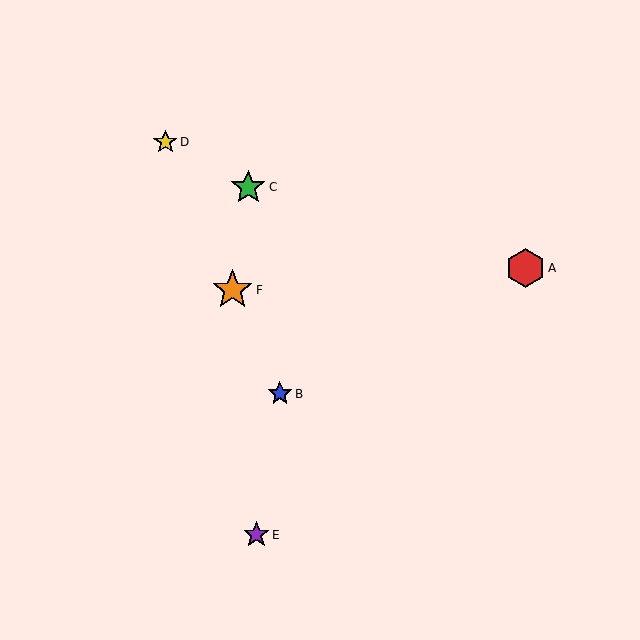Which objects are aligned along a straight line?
Objects B, D, F are aligned along a straight line.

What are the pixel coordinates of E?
Object E is at (256, 535).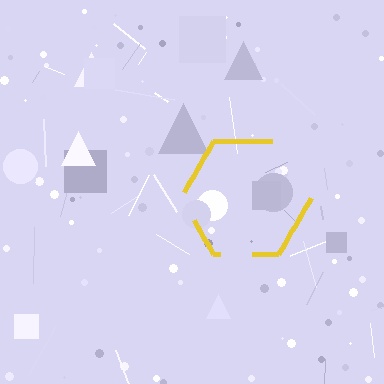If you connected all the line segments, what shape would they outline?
They would outline a hexagon.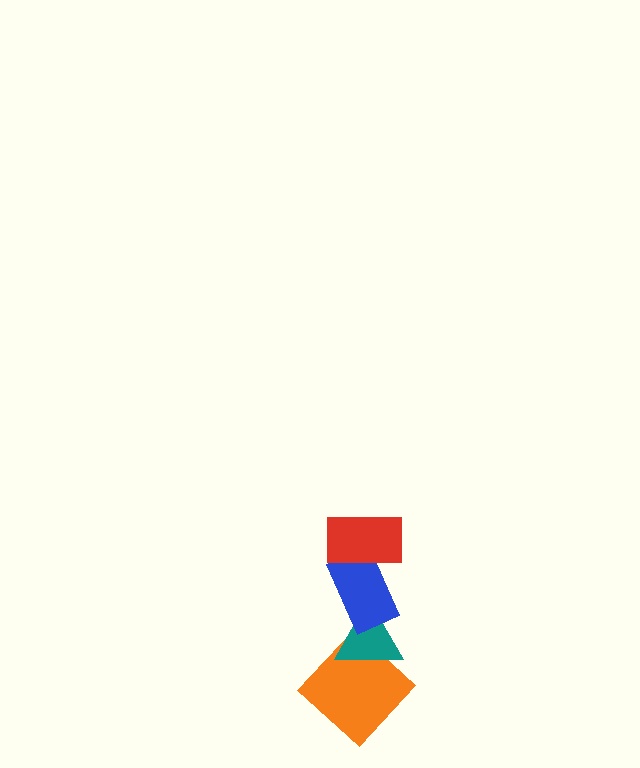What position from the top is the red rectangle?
The red rectangle is 1st from the top.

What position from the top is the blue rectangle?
The blue rectangle is 2nd from the top.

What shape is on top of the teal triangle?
The blue rectangle is on top of the teal triangle.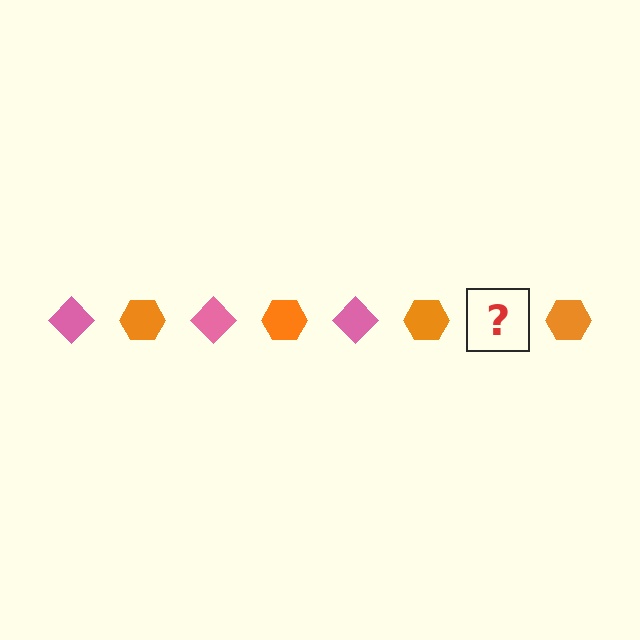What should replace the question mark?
The question mark should be replaced with a pink diamond.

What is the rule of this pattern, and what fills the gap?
The rule is that the pattern alternates between pink diamond and orange hexagon. The gap should be filled with a pink diamond.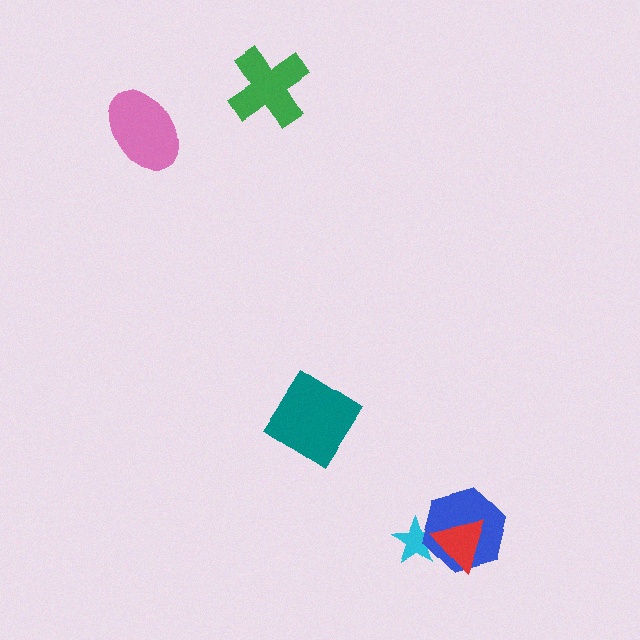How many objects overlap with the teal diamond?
0 objects overlap with the teal diamond.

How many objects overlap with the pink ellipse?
0 objects overlap with the pink ellipse.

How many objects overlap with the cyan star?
2 objects overlap with the cyan star.